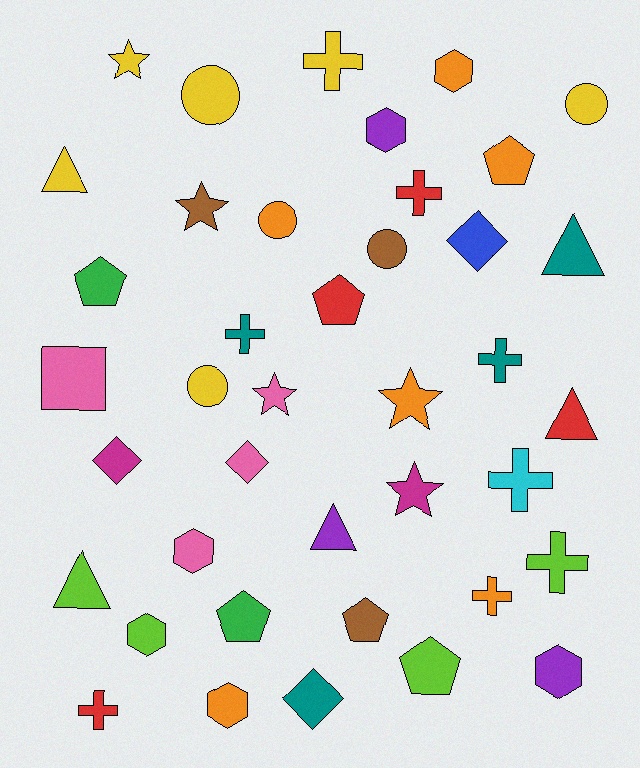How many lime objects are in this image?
There are 4 lime objects.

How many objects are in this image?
There are 40 objects.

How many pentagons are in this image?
There are 6 pentagons.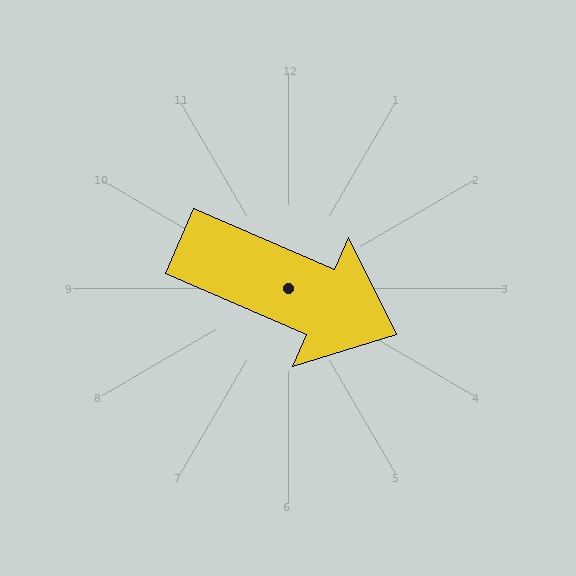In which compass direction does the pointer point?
Southeast.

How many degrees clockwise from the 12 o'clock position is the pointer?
Approximately 113 degrees.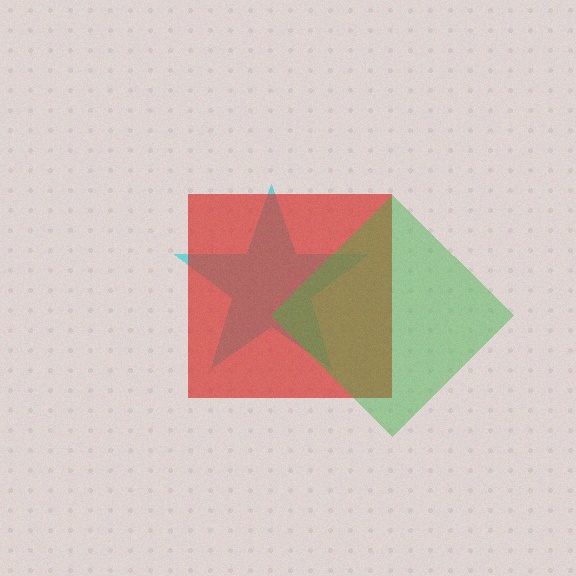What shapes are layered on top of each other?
The layered shapes are: a cyan star, a red square, a green diamond.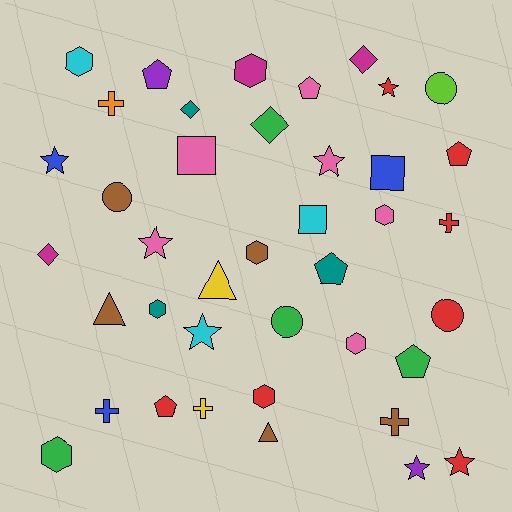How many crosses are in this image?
There are 5 crosses.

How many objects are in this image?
There are 40 objects.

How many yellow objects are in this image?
There are 2 yellow objects.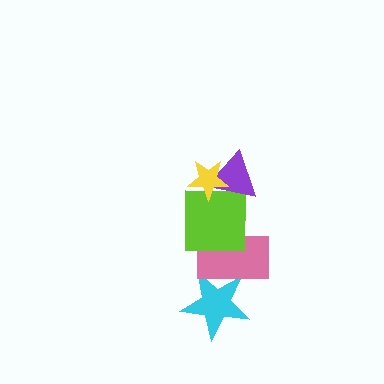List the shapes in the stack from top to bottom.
From top to bottom: the yellow star, the purple triangle, the lime square, the pink rectangle, the cyan star.